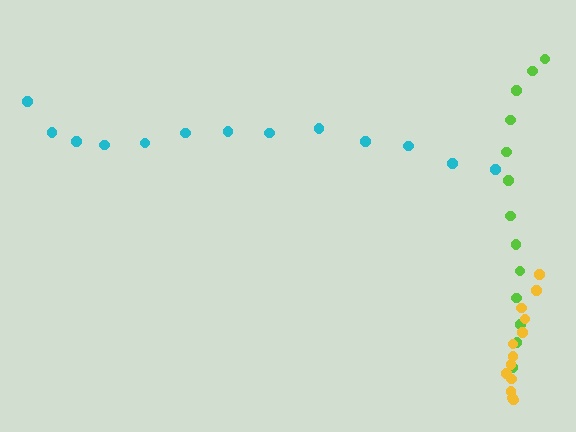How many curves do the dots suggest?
There are 3 distinct paths.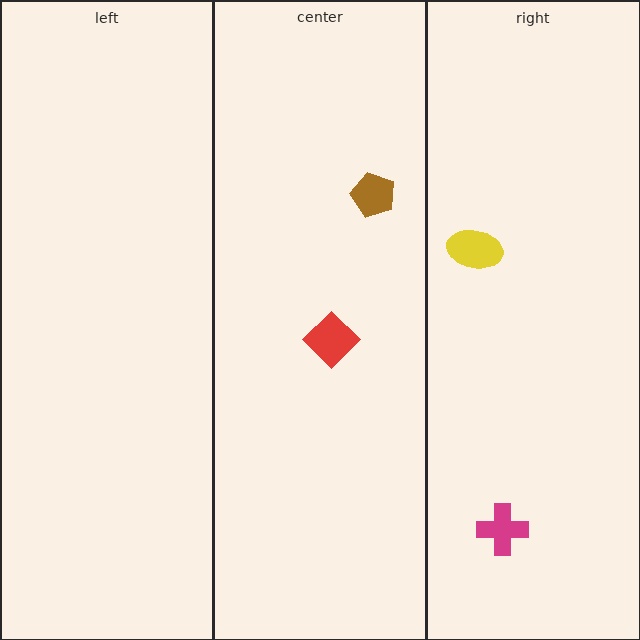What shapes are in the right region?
The yellow ellipse, the magenta cross.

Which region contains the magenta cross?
The right region.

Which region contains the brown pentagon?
The center region.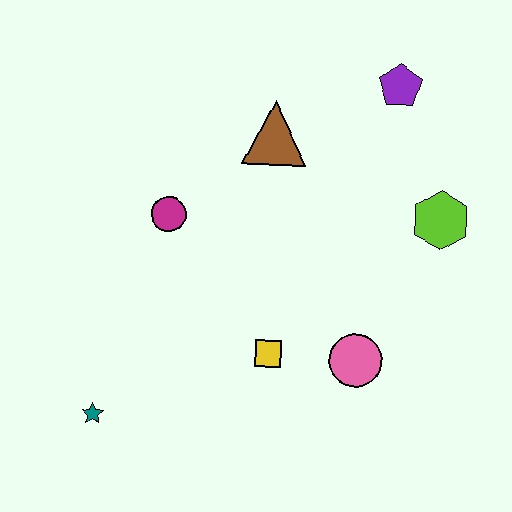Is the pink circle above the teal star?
Yes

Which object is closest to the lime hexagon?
The purple pentagon is closest to the lime hexagon.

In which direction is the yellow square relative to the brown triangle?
The yellow square is below the brown triangle.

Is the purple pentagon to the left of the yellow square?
No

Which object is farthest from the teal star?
The purple pentagon is farthest from the teal star.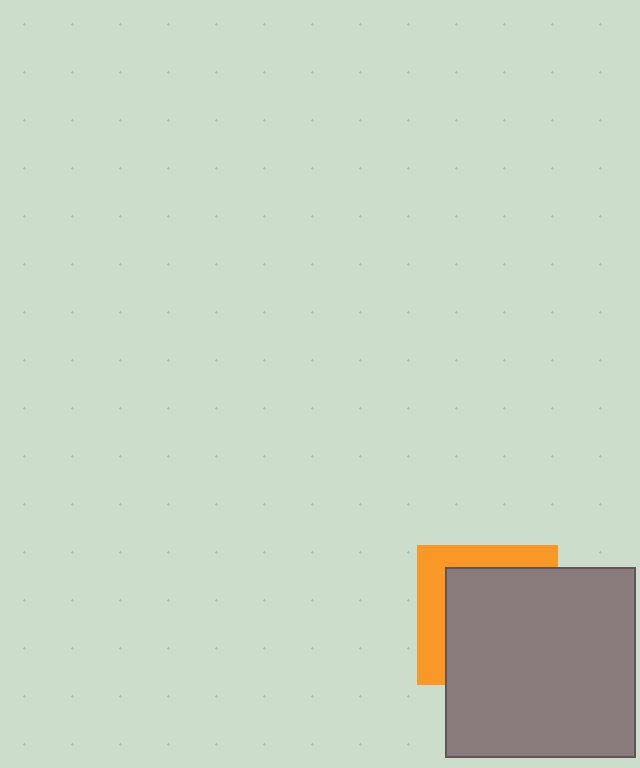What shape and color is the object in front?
The object in front is a gray square.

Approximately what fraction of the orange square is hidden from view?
Roughly 67% of the orange square is hidden behind the gray square.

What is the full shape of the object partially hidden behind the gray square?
The partially hidden object is an orange square.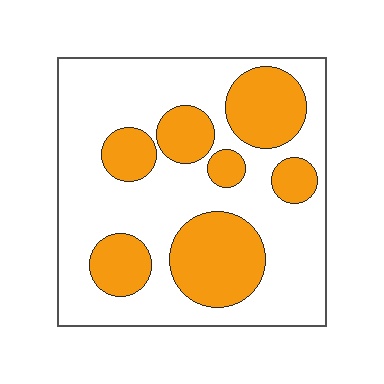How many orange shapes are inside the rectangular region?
7.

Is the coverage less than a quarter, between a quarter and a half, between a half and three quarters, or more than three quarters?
Between a quarter and a half.